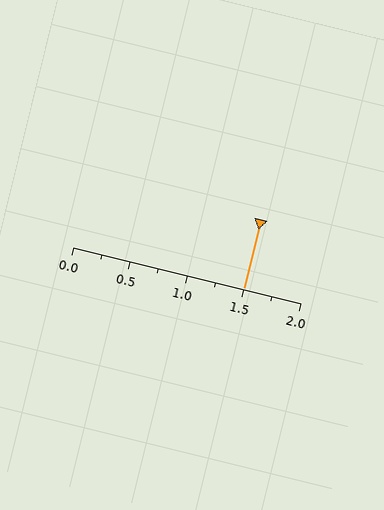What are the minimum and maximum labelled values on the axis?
The axis runs from 0.0 to 2.0.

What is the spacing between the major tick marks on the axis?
The major ticks are spaced 0.5 apart.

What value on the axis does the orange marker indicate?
The marker indicates approximately 1.5.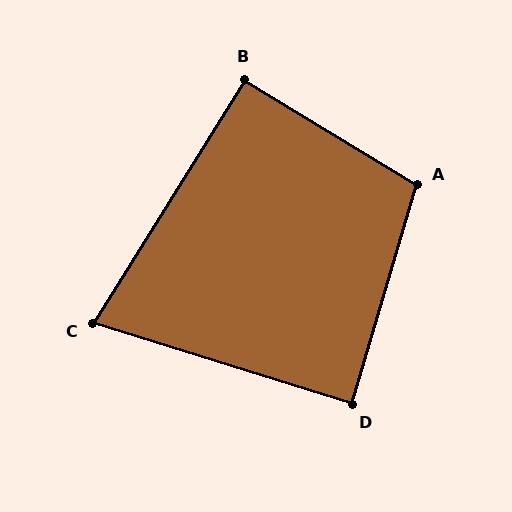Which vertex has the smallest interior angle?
C, at approximately 75 degrees.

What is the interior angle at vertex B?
Approximately 91 degrees (approximately right).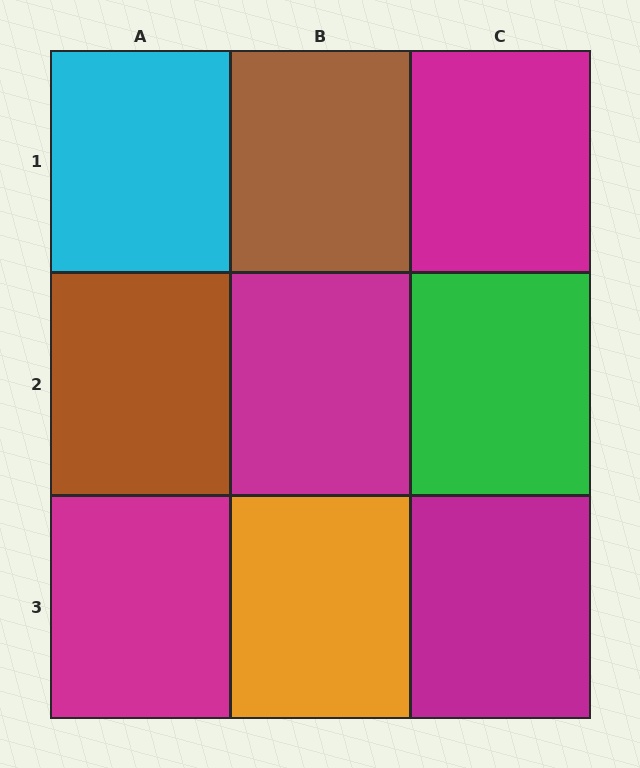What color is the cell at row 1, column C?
Magenta.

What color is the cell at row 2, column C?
Green.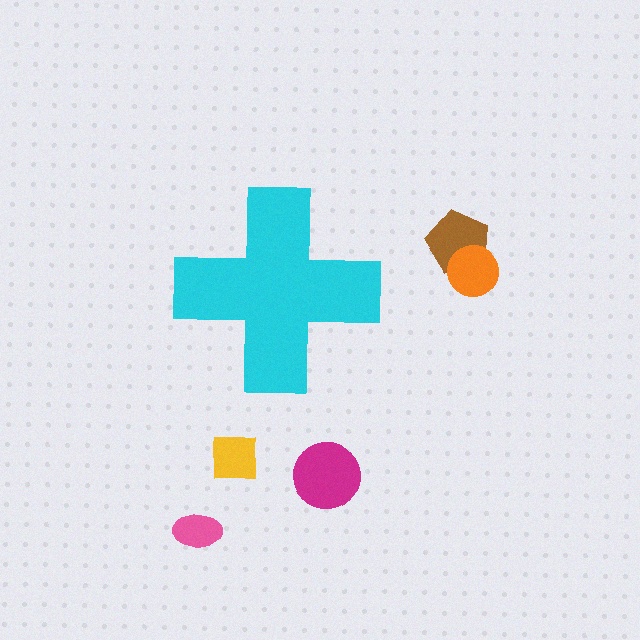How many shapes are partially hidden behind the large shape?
0 shapes are partially hidden.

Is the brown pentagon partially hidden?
No, the brown pentagon is fully visible.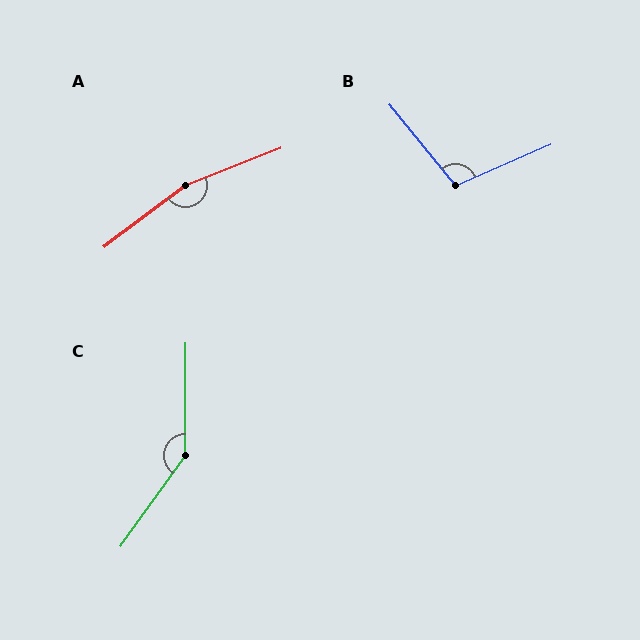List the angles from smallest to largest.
B (106°), C (145°), A (164°).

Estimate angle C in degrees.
Approximately 145 degrees.